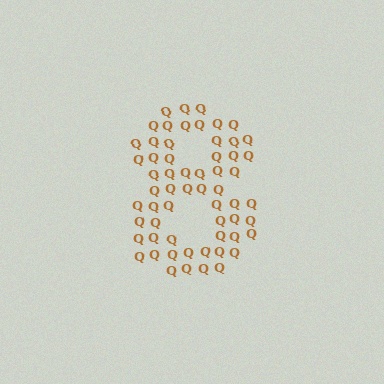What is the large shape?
The large shape is the digit 8.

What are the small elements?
The small elements are letter Q's.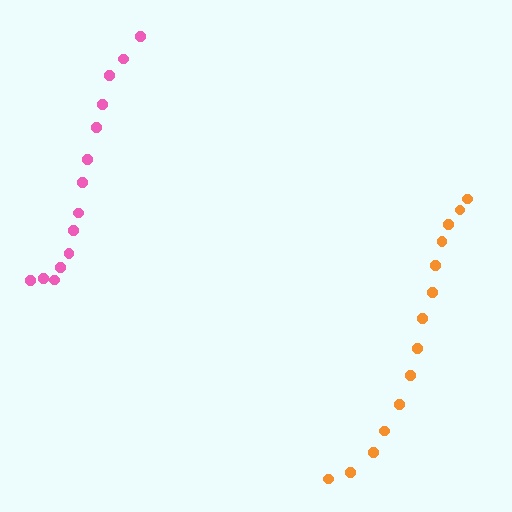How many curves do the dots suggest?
There are 2 distinct paths.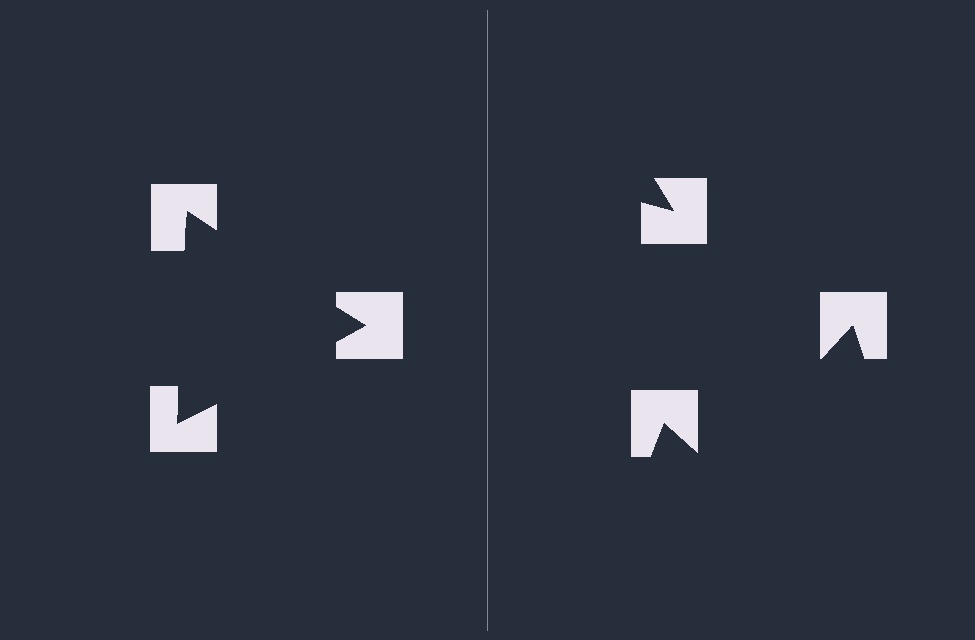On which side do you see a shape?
An illusory triangle appears on the left side. On the right side the wedge cuts are rotated, so no coherent shape forms.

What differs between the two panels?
The notched squares are positioned identically on both sides; only the wedge orientations differ. On the left they align to a triangle; on the right they are misaligned.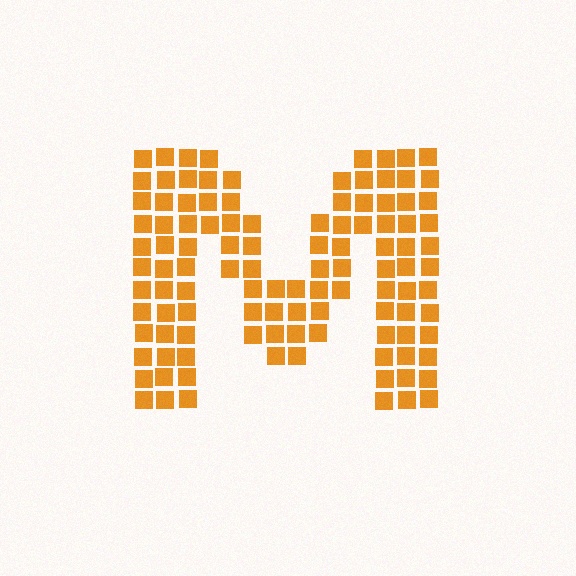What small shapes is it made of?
It is made of small squares.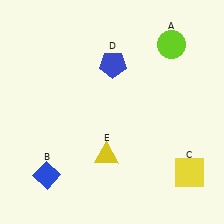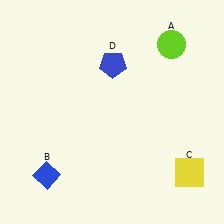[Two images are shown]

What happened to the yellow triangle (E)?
The yellow triangle (E) was removed in Image 2. It was in the bottom-left area of Image 1.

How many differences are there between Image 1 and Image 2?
There is 1 difference between the two images.